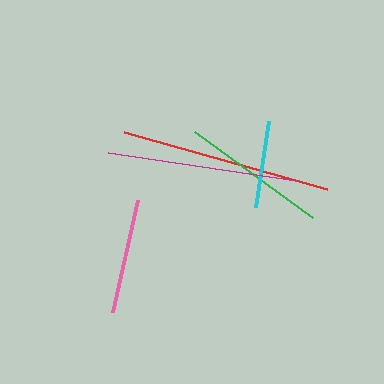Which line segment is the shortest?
The cyan line is the shortest at approximately 88 pixels.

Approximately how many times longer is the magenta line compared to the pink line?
The magenta line is approximately 1.7 times the length of the pink line.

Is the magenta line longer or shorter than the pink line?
The magenta line is longer than the pink line.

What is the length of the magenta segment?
The magenta segment is approximately 190 pixels long.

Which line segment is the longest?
The red line is the longest at approximately 211 pixels.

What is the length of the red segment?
The red segment is approximately 211 pixels long.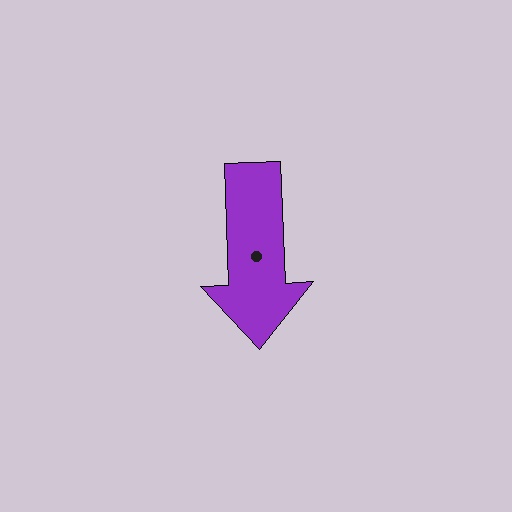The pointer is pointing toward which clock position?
Roughly 6 o'clock.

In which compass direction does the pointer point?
South.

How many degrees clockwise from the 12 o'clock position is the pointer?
Approximately 178 degrees.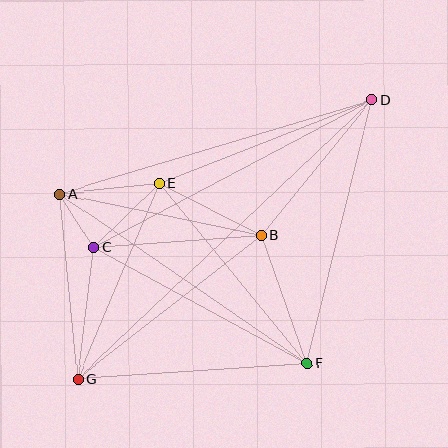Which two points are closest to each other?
Points A and C are closest to each other.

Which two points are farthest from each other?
Points D and G are farthest from each other.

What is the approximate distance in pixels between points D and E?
The distance between D and E is approximately 228 pixels.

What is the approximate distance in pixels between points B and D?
The distance between B and D is approximately 174 pixels.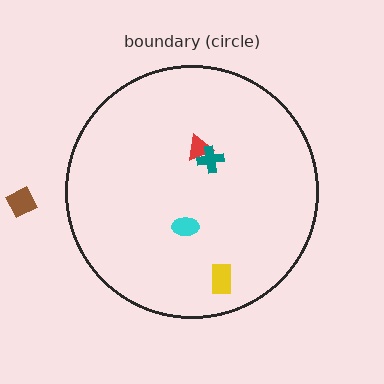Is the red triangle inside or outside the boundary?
Inside.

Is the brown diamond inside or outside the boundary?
Outside.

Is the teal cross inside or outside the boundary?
Inside.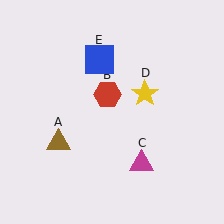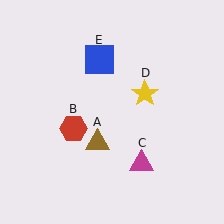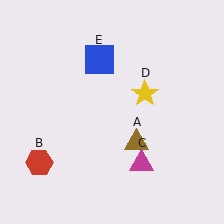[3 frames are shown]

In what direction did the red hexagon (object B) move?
The red hexagon (object B) moved down and to the left.